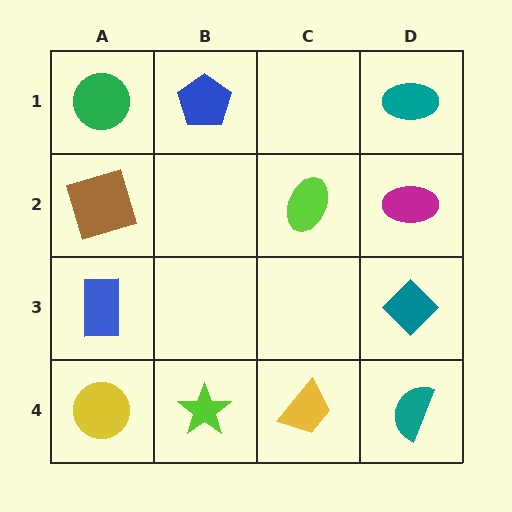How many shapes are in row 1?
3 shapes.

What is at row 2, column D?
A magenta ellipse.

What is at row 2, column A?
A brown square.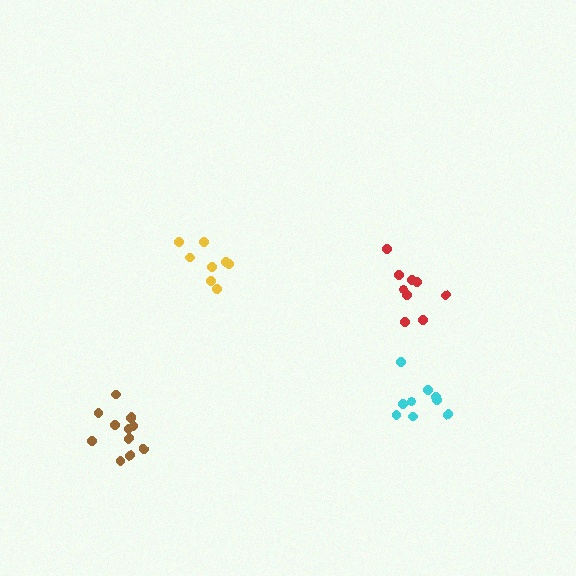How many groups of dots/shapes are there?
There are 4 groups.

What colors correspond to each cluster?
The clusters are colored: cyan, yellow, red, brown.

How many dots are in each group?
Group 1: 9 dots, Group 2: 8 dots, Group 3: 9 dots, Group 4: 12 dots (38 total).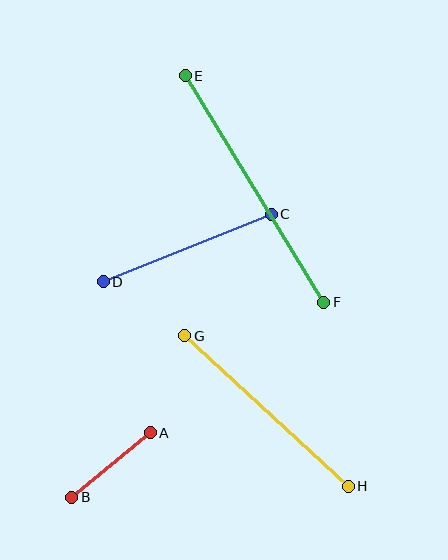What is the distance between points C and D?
The distance is approximately 181 pixels.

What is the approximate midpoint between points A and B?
The midpoint is at approximately (111, 465) pixels.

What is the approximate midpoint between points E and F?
The midpoint is at approximately (254, 189) pixels.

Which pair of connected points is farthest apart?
Points E and F are farthest apart.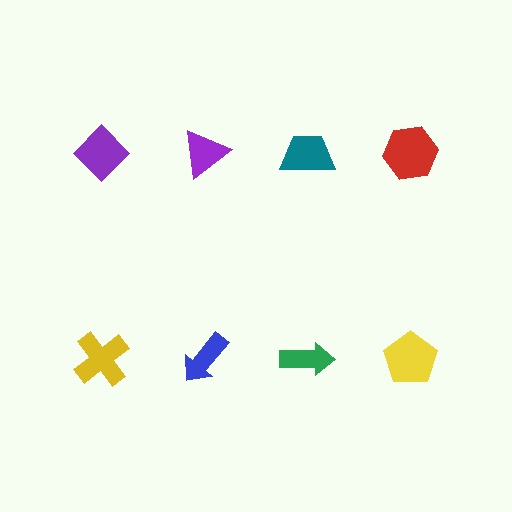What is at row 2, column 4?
A yellow pentagon.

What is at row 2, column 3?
A green arrow.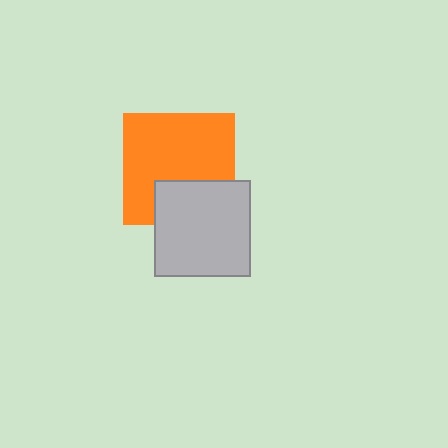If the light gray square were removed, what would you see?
You would see the complete orange square.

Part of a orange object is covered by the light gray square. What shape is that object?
It is a square.